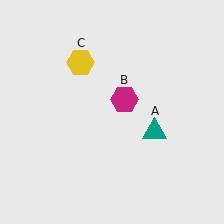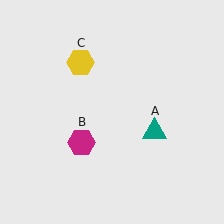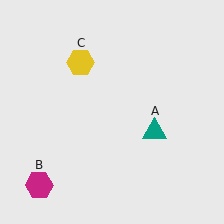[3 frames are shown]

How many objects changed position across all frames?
1 object changed position: magenta hexagon (object B).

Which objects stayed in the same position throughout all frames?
Teal triangle (object A) and yellow hexagon (object C) remained stationary.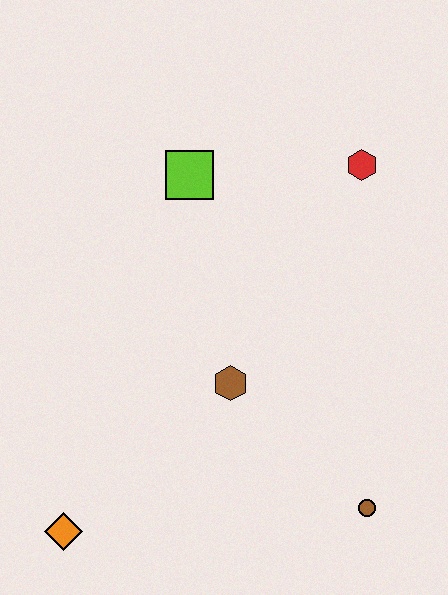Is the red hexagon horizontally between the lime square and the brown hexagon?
No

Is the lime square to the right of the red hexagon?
No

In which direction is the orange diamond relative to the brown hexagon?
The orange diamond is to the left of the brown hexagon.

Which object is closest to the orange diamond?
The brown hexagon is closest to the orange diamond.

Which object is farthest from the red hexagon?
The orange diamond is farthest from the red hexagon.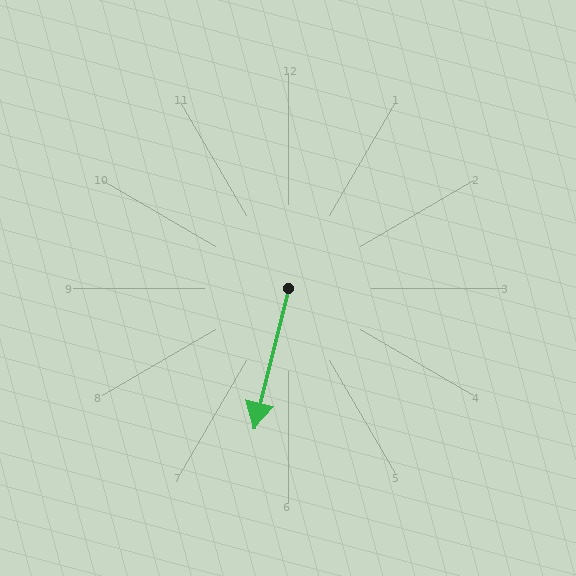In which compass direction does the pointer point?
South.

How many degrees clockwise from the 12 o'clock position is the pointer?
Approximately 194 degrees.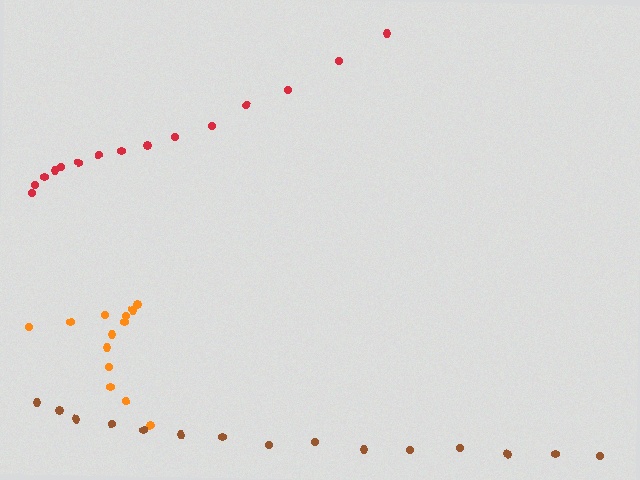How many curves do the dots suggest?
There are 3 distinct paths.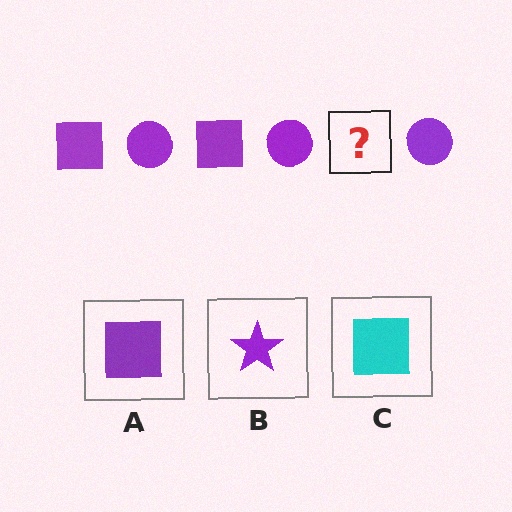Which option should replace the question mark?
Option A.